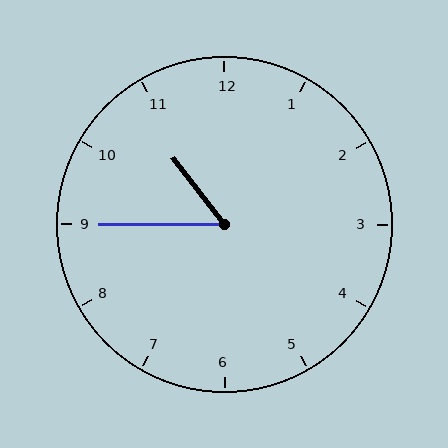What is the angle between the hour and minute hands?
Approximately 52 degrees.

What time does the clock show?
10:45.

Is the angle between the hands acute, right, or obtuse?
It is acute.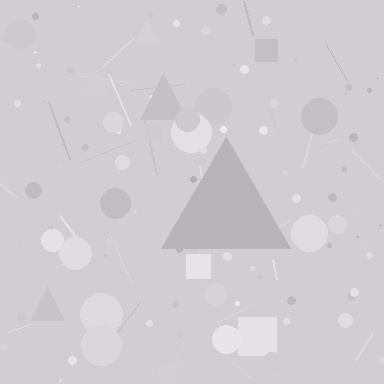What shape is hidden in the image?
A triangle is hidden in the image.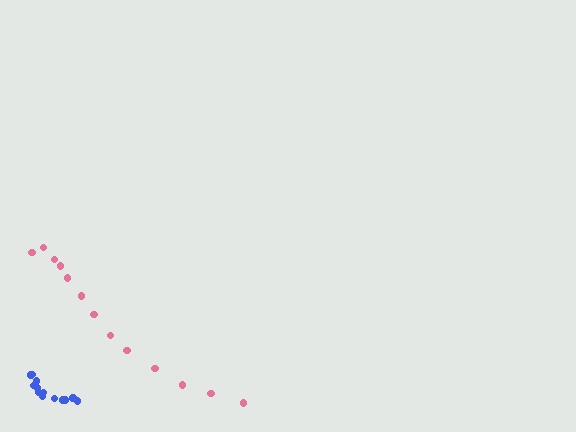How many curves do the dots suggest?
There are 2 distinct paths.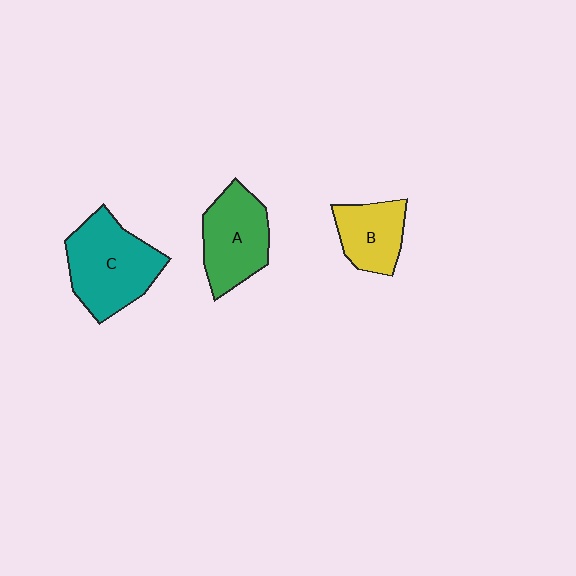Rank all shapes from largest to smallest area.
From largest to smallest: C (teal), A (green), B (yellow).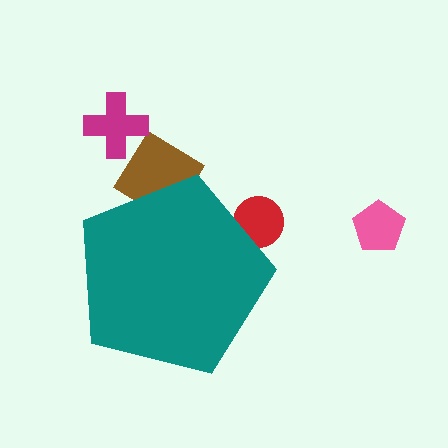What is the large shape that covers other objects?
A teal pentagon.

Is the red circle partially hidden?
Yes, the red circle is partially hidden behind the teal pentagon.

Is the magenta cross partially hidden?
No, the magenta cross is fully visible.